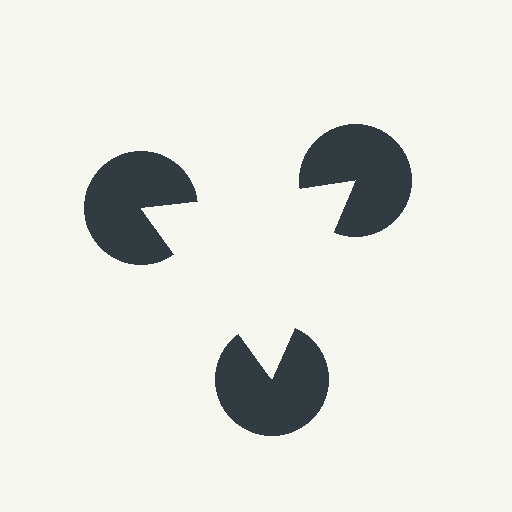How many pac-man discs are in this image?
There are 3 — one at each vertex of the illusory triangle.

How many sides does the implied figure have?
3 sides.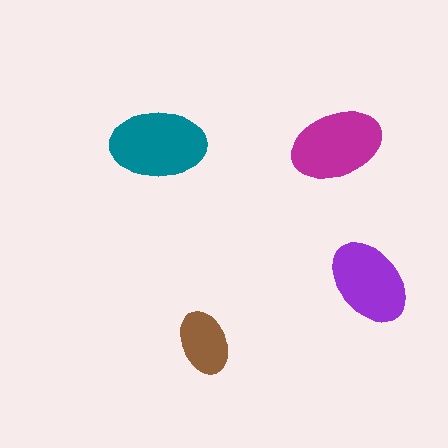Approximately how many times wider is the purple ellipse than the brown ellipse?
About 1.5 times wider.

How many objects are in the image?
There are 4 objects in the image.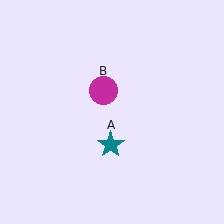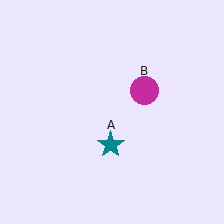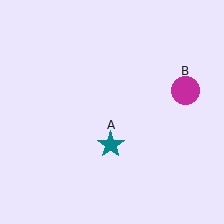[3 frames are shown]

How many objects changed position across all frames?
1 object changed position: magenta circle (object B).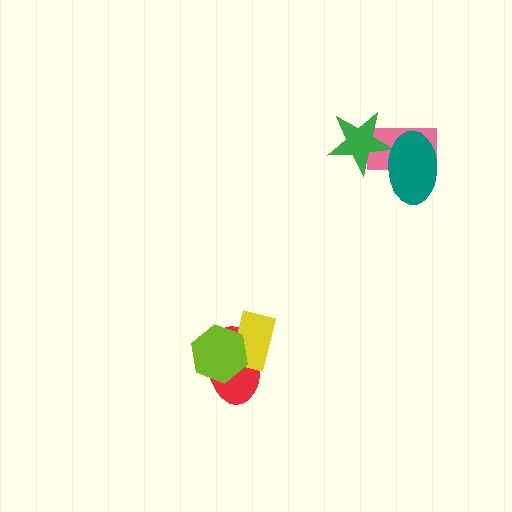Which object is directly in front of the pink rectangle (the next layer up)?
The green star is directly in front of the pink rectangle.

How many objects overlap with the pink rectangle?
2 objects overlap with the pink rectangle.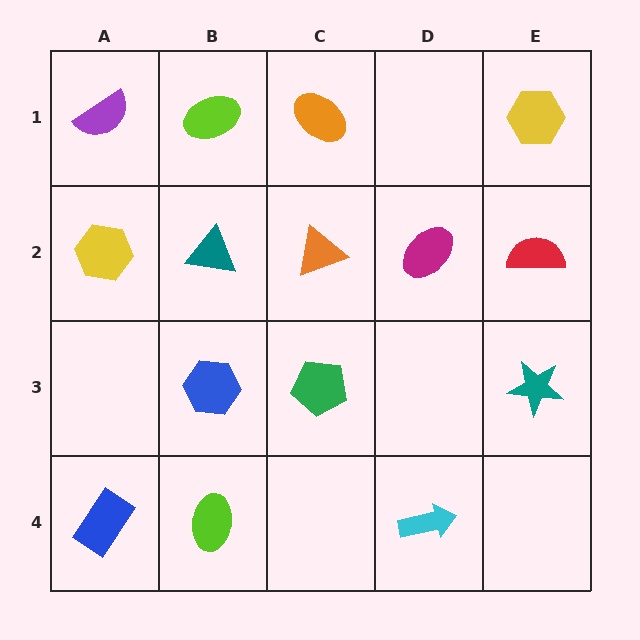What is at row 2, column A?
A yellow hexagon.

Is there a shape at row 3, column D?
No, that cell is empty.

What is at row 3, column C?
A green pentagon.